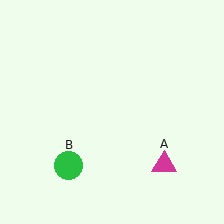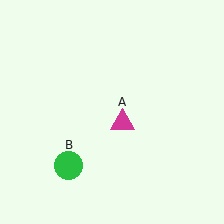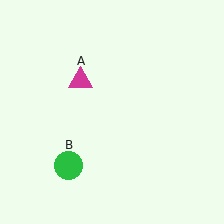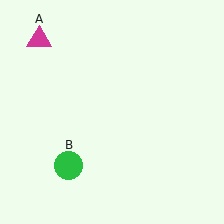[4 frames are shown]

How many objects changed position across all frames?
1 object changed position: magenta triangle (object A).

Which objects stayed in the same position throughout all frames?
Green circle (object B) remained stationary.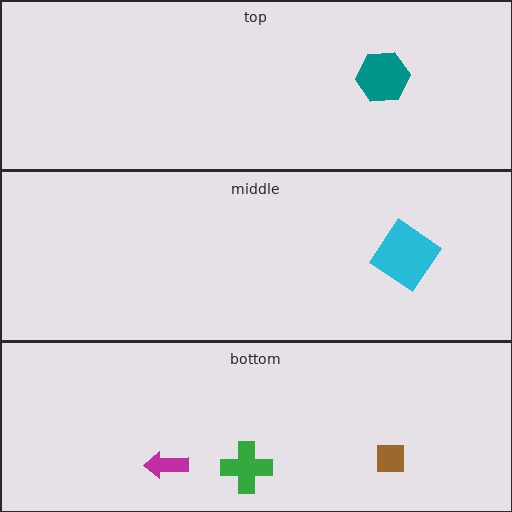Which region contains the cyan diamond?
The middle region.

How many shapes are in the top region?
1.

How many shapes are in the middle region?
1.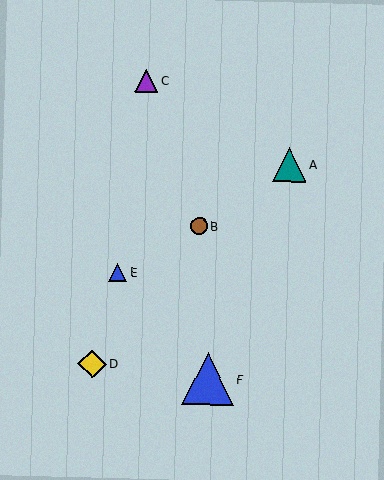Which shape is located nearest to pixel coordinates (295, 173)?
The teal triangle (labeled A) at (289, 165) is nearest to that location.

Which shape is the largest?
The blue triangle (labeled F) is the largest.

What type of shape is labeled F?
Shape F is a blue triangle.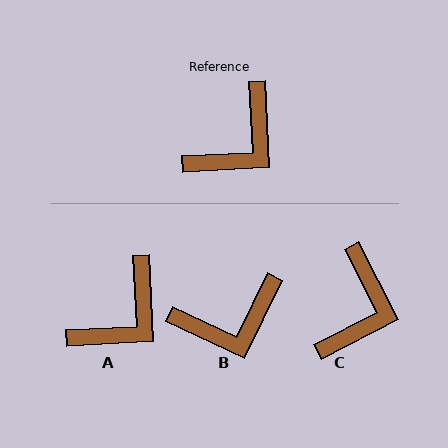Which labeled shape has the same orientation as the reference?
A.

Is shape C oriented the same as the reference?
No, it is off by about 24 degrees.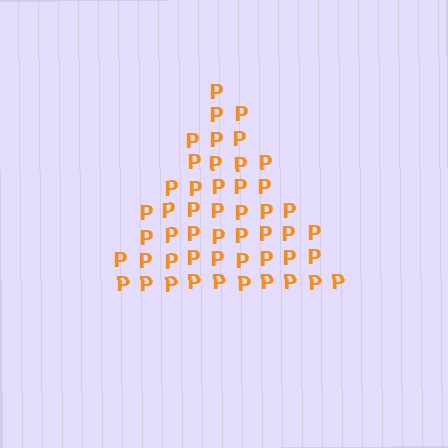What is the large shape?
The large shape is a triangle.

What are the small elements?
The small elements are letter P's.